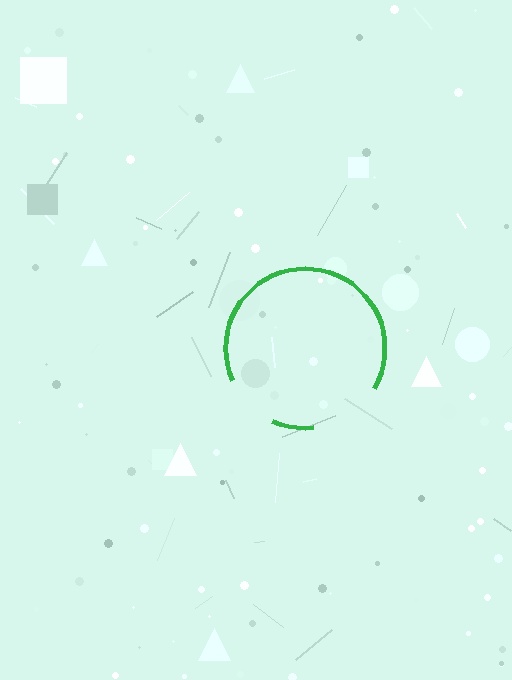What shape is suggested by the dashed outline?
The dashed outline suggests a circle.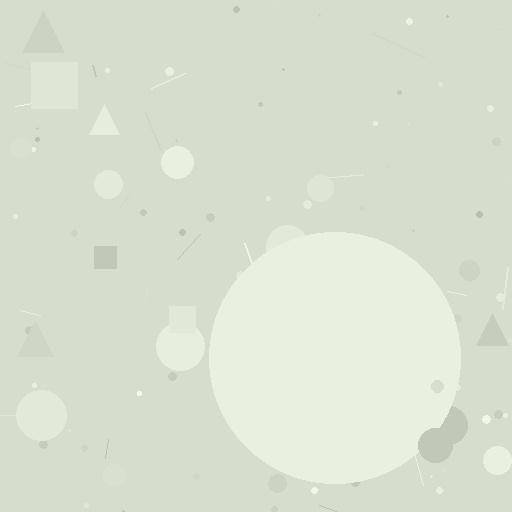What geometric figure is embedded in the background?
A circle is embedded in the background.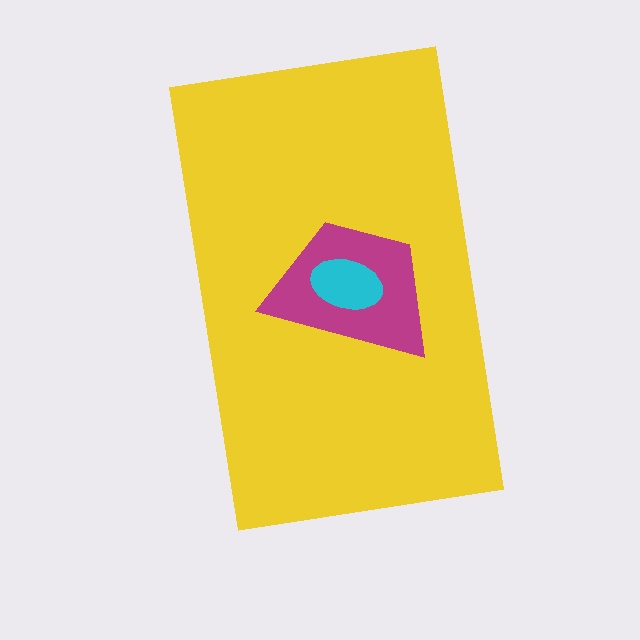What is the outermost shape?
The yellow rectangle.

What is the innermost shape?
The cyan ellipse.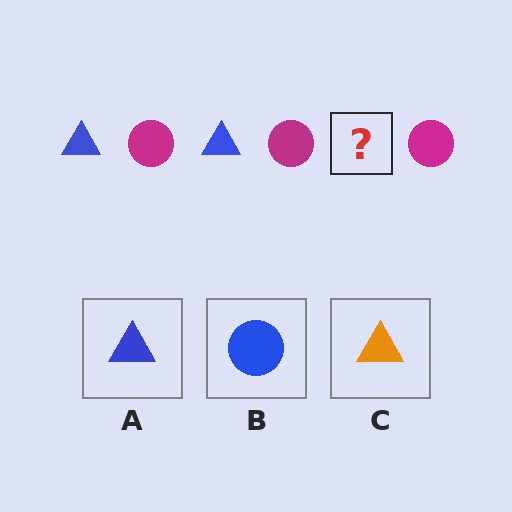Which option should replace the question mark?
Option A.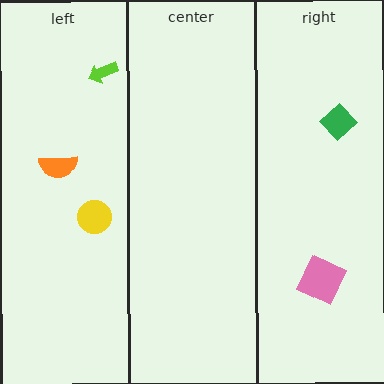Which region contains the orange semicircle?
The left region.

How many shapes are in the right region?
2.